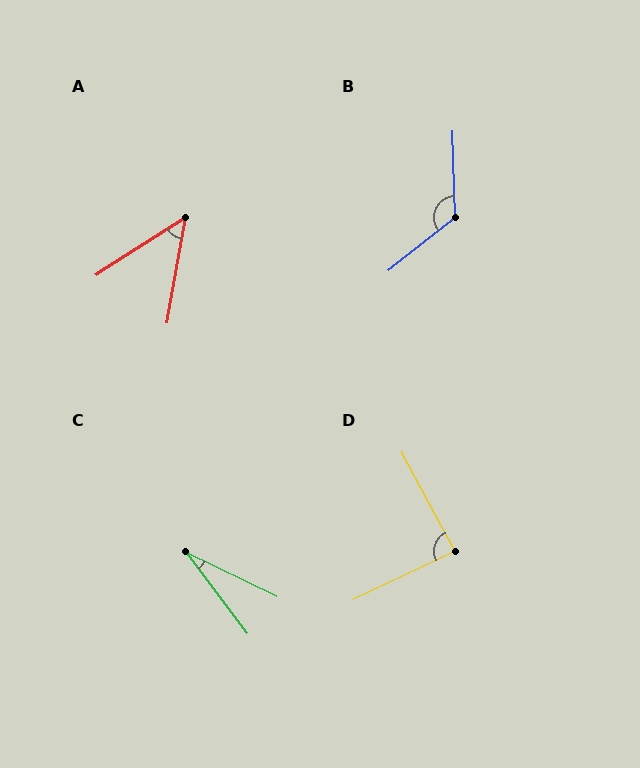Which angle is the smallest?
C, at approximately 27 degrees.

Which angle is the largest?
B, at approximately 127 degrees.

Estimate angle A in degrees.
Approximately 47 degrees.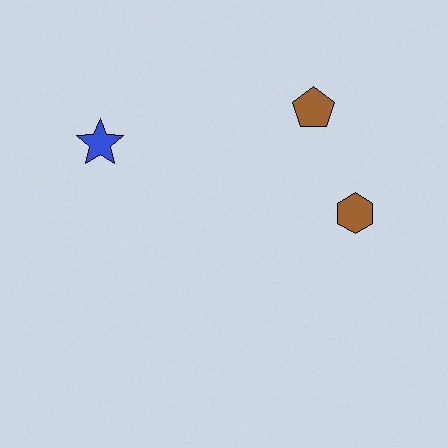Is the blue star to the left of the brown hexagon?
Yes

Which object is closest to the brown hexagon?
The brown pentagon is closest to the brown hexagon.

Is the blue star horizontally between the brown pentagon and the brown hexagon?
No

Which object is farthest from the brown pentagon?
The blue star is farthest from the brown pentagon.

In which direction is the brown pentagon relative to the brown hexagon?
The brown pentagon is above the brown hexagon.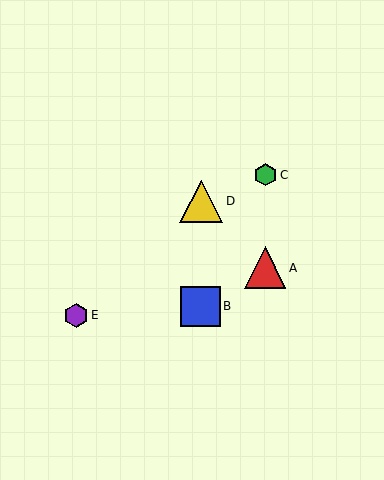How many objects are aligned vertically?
2 objects (A, C) are aligned vertically.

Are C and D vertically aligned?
No, C is at x≈265 and D is at x≈201.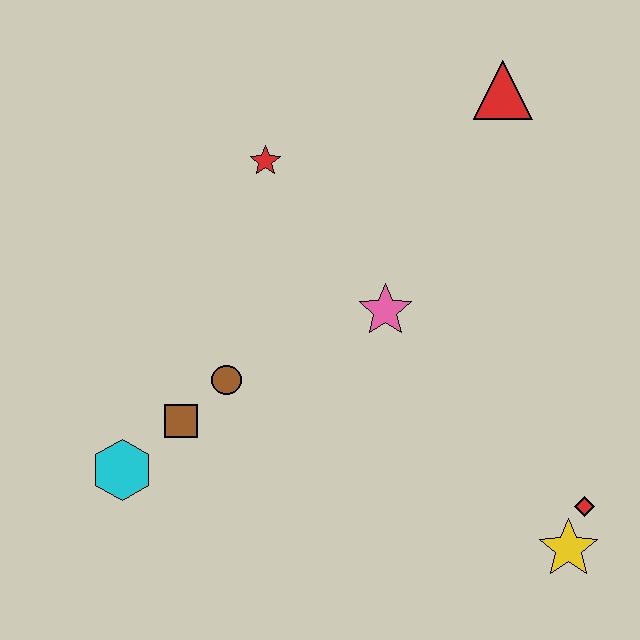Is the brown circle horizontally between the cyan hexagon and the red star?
Yes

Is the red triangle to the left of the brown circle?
No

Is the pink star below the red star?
Yes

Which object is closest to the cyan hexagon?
The brown square is closest to the cyan hexagon.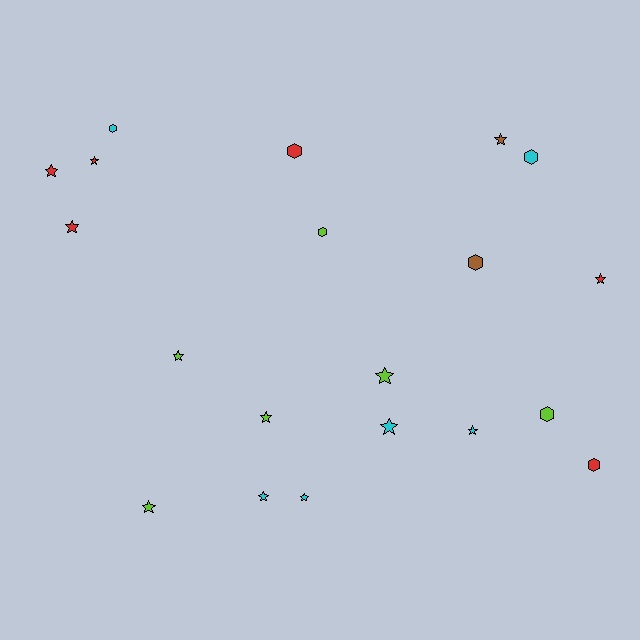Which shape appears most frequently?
Star, with 13 objects.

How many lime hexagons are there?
There are 2 lime hexagons.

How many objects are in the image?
There are 20 objects.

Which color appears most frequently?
Lime, with 6 objects.